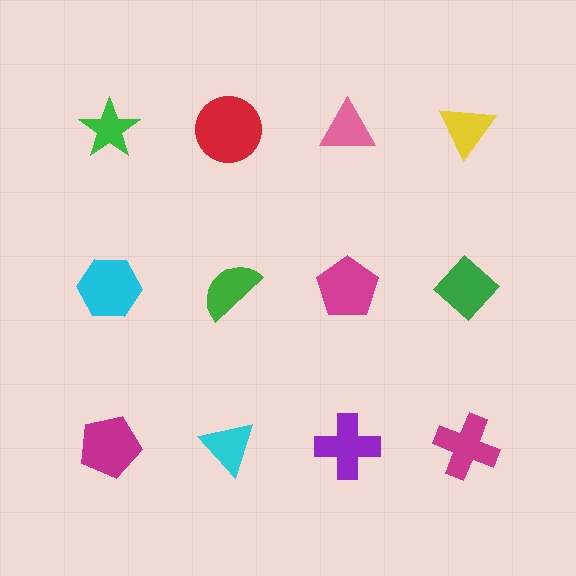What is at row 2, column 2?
A green semicircle.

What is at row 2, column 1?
A cyan hexagon.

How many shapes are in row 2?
4 shapes.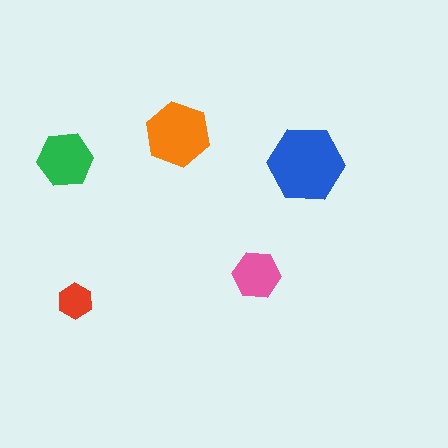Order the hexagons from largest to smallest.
the blue one, the orange one, the green one, the pink one, the red one.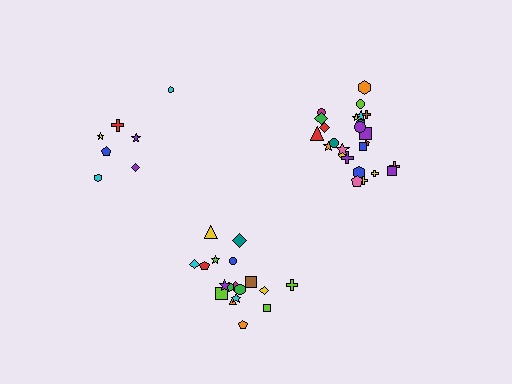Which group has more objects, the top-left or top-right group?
The top-right group.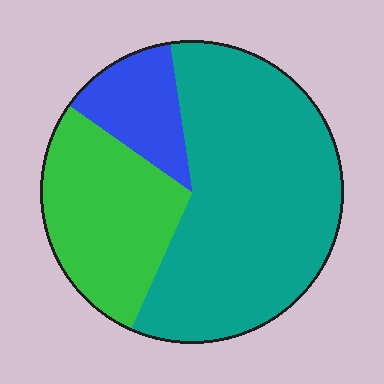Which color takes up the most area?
Teal, at roughly 60%.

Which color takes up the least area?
Blue, at roughly 15%.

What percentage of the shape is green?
Green covers 28% of the shape.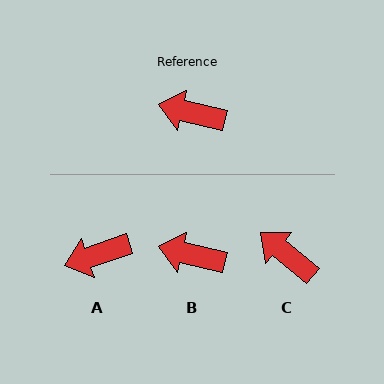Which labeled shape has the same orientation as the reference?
B.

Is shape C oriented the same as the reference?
No, it is off by about 26 degrees.